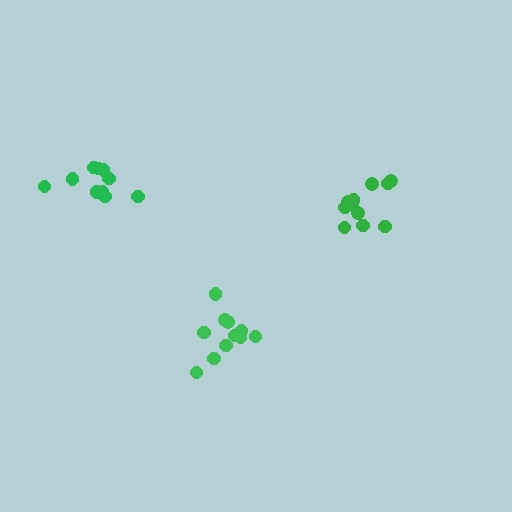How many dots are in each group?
Group 1: 11 dots, Group 2: 11 dots, Group 3: 10 dots (32 total).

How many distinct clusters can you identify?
There are 3 distinct clusters.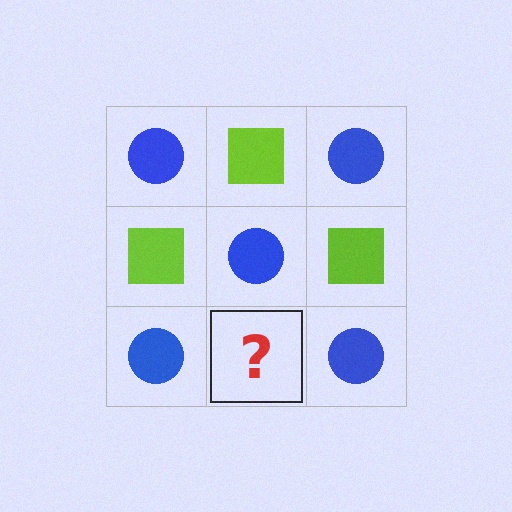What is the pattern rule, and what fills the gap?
The rule is that it alternates blue circle and lime square in a checkerboard pattern. The gap should be filled with a lime square.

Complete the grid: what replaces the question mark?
The question mark should be replaced with a lime square.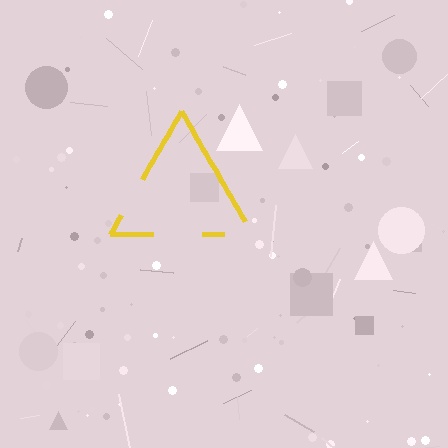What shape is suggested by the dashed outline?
The dashed outline suggests a triangle.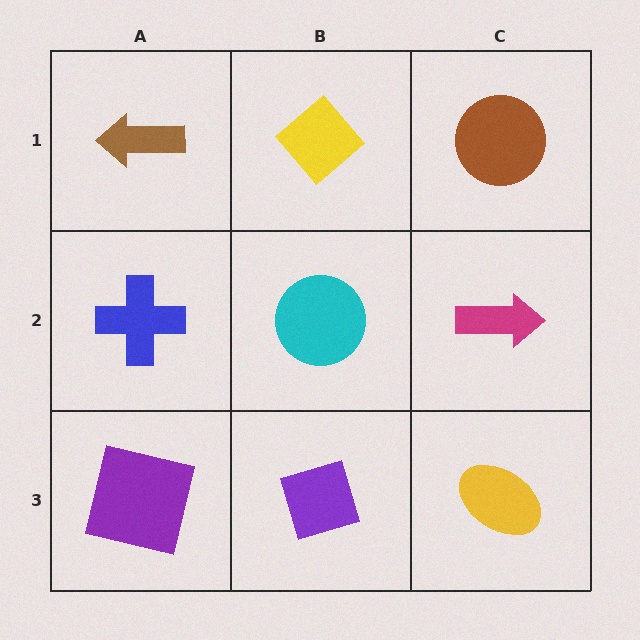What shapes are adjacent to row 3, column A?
A blue cross (row 2, column A), a purple diamond (row 3, column B).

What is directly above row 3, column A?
A blue cross.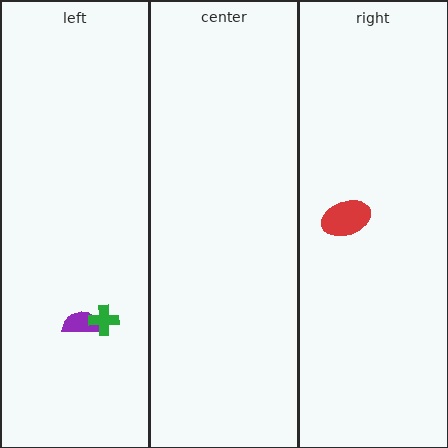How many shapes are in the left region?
2.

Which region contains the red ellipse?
The right region.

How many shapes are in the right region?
1.